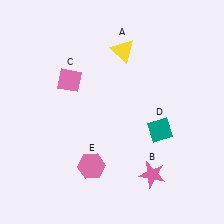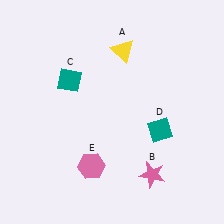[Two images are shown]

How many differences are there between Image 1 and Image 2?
There is 1 difference between the two images.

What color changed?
The diamond (C) changed from pink in Image 1 to teal in Image 2.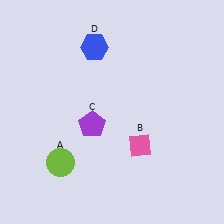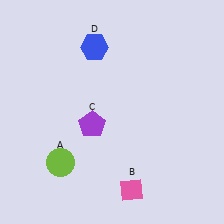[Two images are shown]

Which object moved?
The pink diamond (B) moved down.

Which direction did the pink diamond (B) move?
The pink diamond (B) moved down.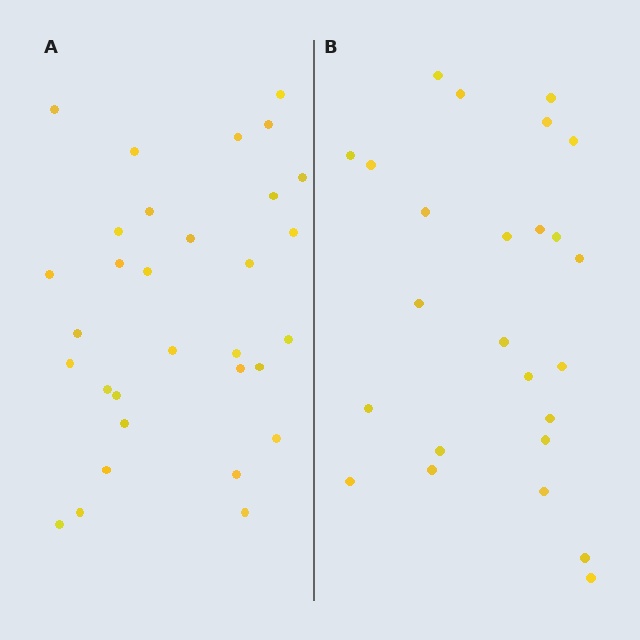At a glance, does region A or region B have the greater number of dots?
Region A (the left region) has more dots.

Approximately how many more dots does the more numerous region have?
Region A has about 6 more dots than region B.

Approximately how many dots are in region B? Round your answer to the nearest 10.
About 20 dots. (The exact count is 25, which rounds to 20.)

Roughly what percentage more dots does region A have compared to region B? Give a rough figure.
About 25% more.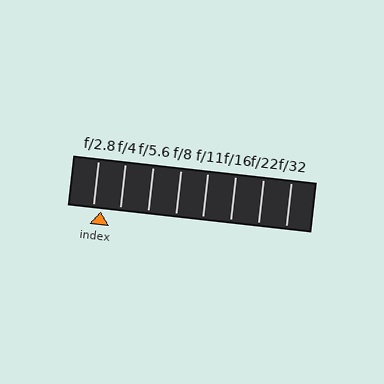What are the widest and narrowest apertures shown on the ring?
The widest aperture shown is f/2.8 and the narrowest is f/32.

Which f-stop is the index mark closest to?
The index mark is closest to f/2.8.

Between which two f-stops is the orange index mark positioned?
The index mark is between f/2.8 and f/4.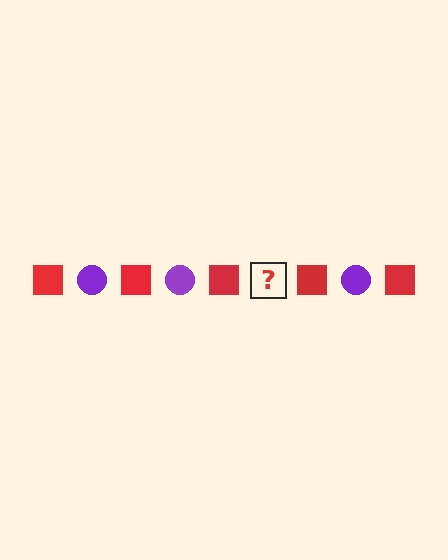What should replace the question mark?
The question mark should be replaced with a purple circle.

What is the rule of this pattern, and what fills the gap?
The rule is that the pattern alternates between red square and purple circle. The gap should be filled with a purple circle.